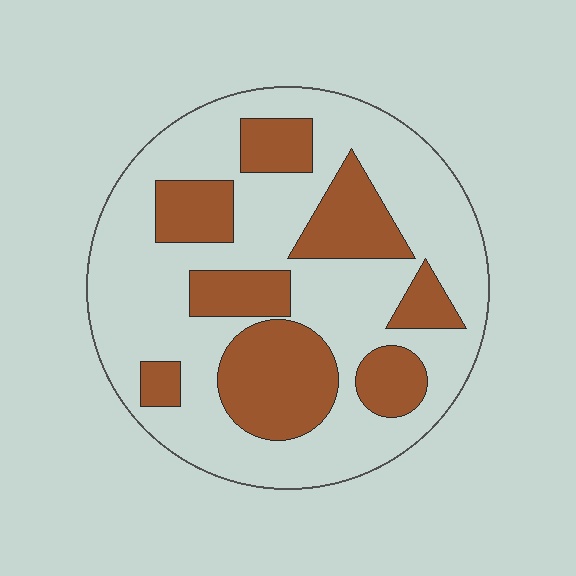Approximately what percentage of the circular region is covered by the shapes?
Approximately 35%.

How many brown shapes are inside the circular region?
8.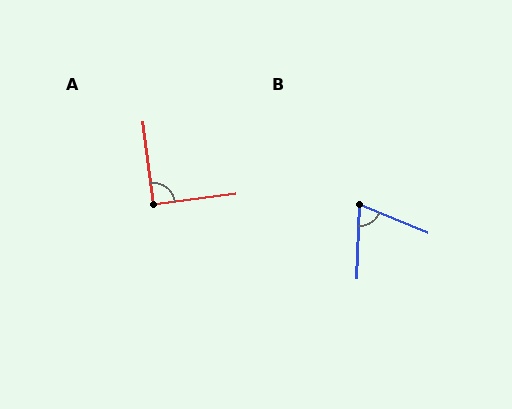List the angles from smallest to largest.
B (70°), A (90°).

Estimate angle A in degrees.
Approximately 90 degrees.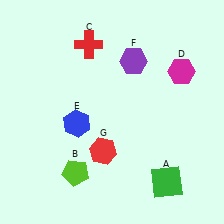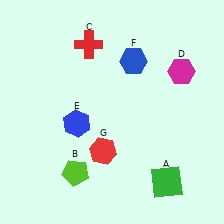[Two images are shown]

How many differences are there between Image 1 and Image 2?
There is 1 difference between the two images.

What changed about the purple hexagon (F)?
In Image 1, F is purple. In Image 2, it changed to blue.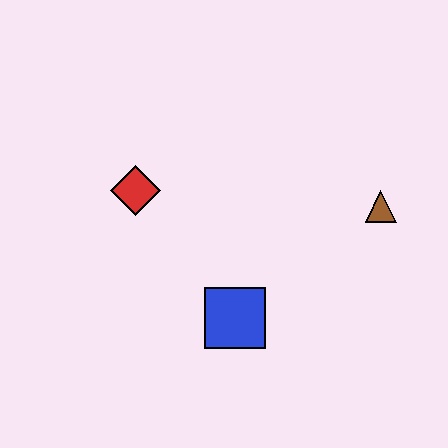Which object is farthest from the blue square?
The brown triangle is farthest from the blue square.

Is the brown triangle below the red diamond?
Yes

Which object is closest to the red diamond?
The blue square is closest to the red diamond.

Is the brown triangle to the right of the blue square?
Yes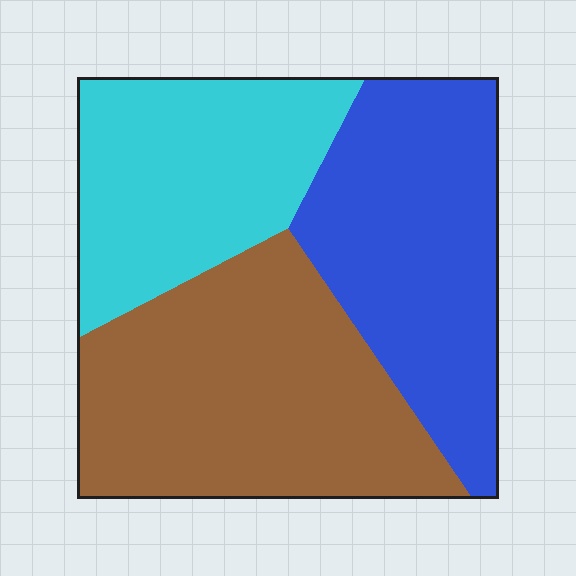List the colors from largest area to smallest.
From largest to smallest: brown, blue, cyan.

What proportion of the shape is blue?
Blue takes up about one third (1/3) of the shape.